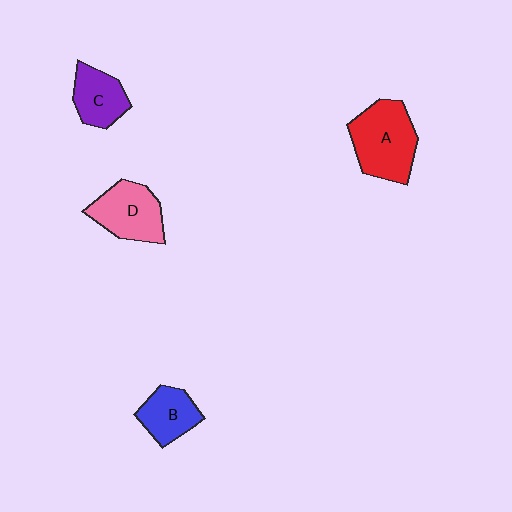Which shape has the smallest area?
Shape B (blue).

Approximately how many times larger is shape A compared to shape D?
Approximately 1.2 times.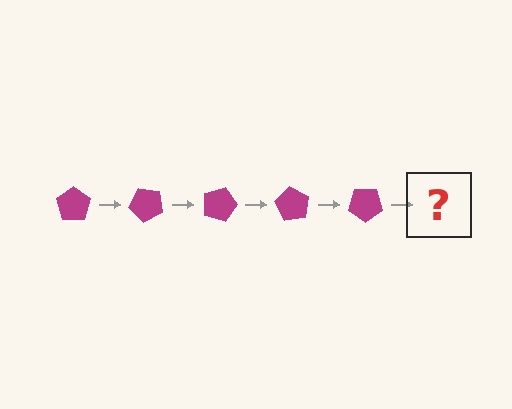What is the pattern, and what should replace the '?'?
The pattern is that the pentagon rotates 45 degrees each step. The '?' should be a magenta pentagon rotated 225 degrees.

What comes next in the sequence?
The next element should be a magenta pentagon rotated 225 degrees.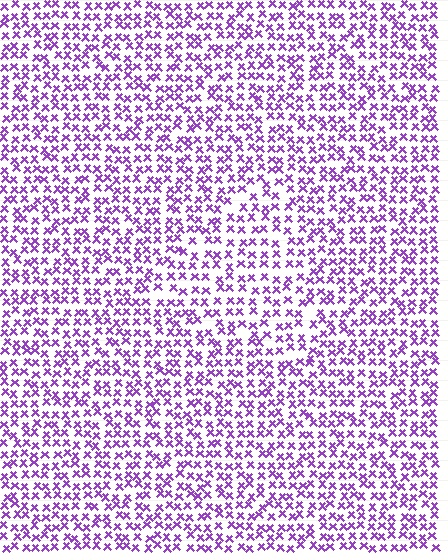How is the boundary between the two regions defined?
The boundary is defined by a change in element density (approximately 1.3x ratio). All elements are the same color, size, and shape.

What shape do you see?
I see a triangle.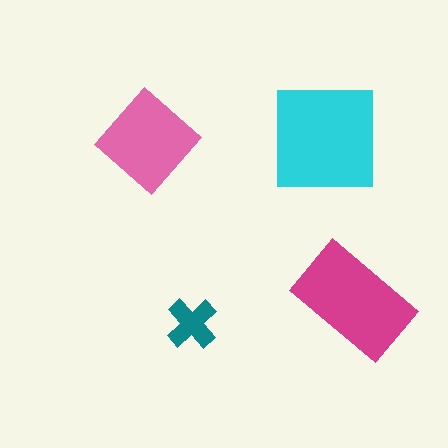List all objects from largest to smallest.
The cyan square, the magenta rectangle, the pink diamond, the teal cross.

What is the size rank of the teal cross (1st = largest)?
4th.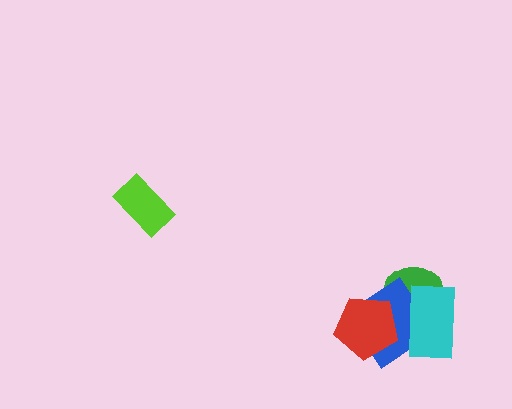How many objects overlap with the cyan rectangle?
2 objects overlap with the cyan rectangle.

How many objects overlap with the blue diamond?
3 objects overlap with the blue diamond.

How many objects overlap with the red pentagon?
1 object overlaps with the red pentagon.